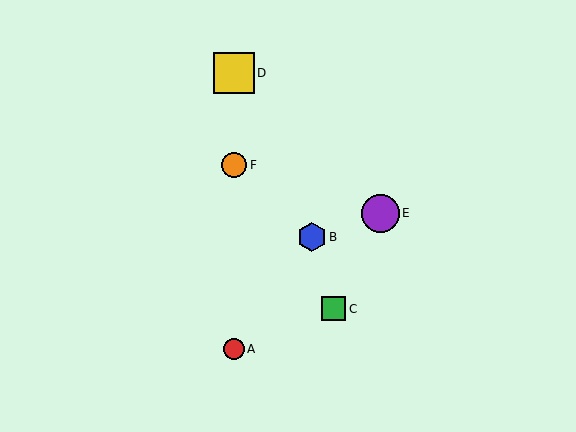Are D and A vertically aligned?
Yes, both are at x≈234.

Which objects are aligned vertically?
Objects A, D, F are aligned vertically.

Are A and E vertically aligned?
No, A is at x≈234 and E is at x≈380.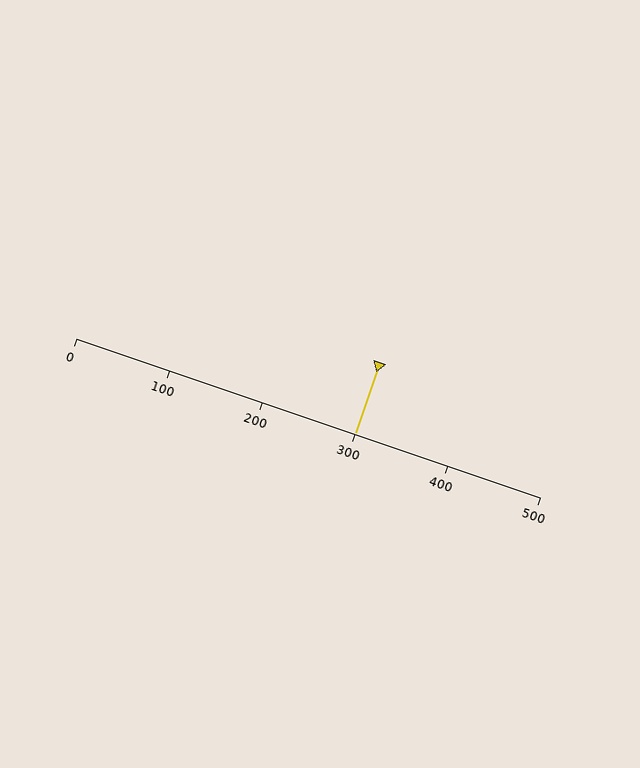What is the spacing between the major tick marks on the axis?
The major ticks are spaced 100 apart.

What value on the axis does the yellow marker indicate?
The marker indicates approximately 300.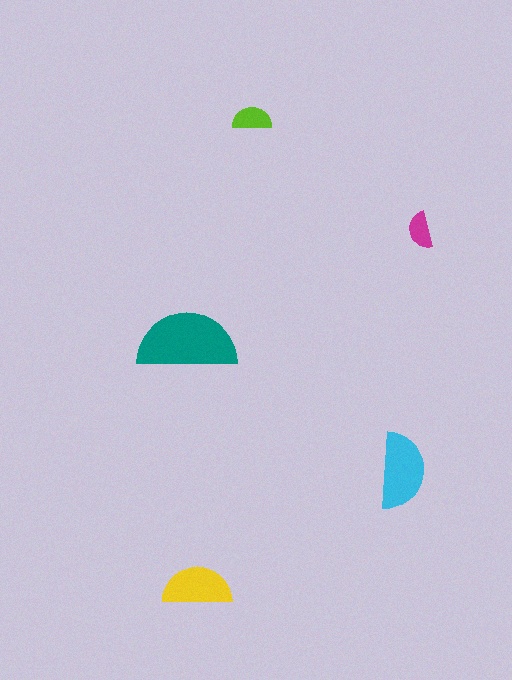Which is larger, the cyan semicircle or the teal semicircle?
The teal one.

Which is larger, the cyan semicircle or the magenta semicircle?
The cyan one.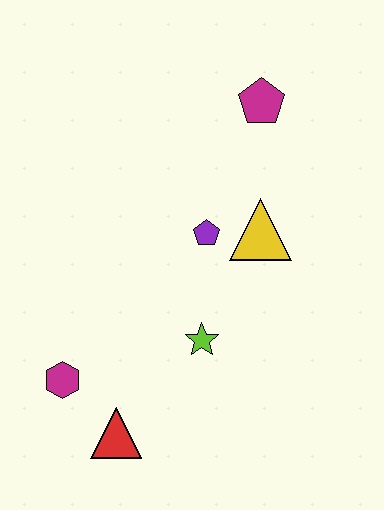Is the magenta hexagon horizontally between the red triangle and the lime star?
No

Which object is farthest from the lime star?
The magenta pentagon is farthest from the lime star.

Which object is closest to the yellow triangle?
The purple pentagon is closest to the yellow triangle.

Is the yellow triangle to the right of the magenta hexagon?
Yes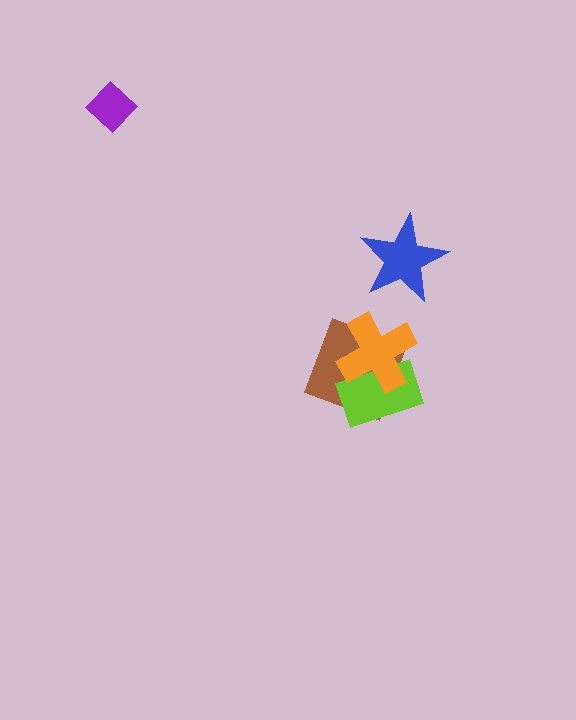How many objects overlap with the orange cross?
2 objects overlap with the orange cross.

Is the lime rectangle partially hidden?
Yes, it is partially covered by another shape.